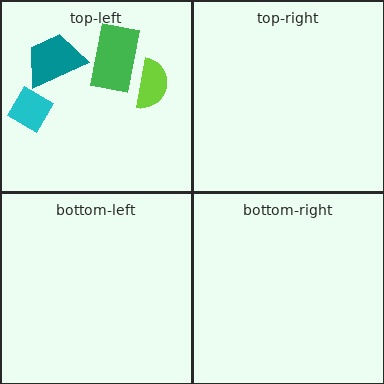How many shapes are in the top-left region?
4.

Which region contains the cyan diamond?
The top-left region.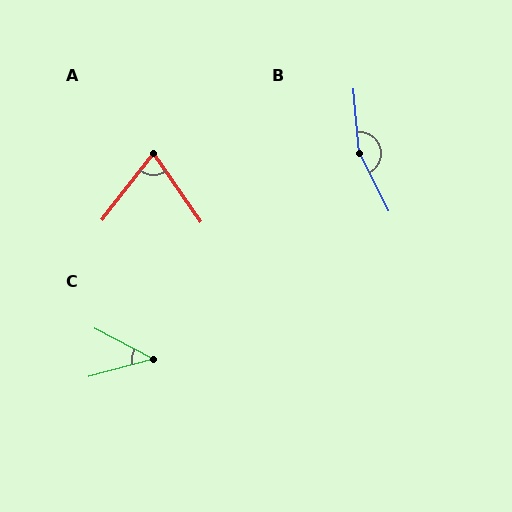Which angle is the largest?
B, at approximately 158 degrees.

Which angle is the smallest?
C, at approximately 43 degrees.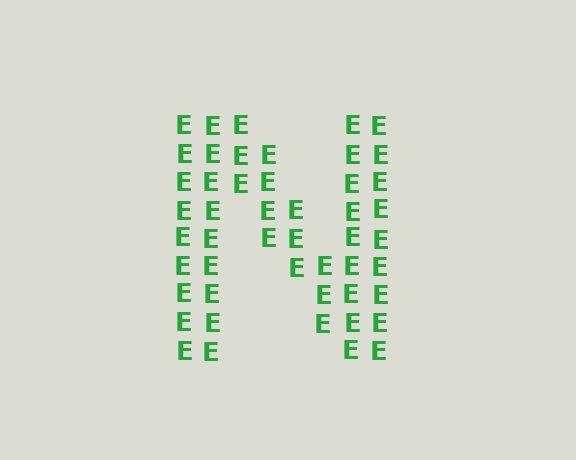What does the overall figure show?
The overall figure shows the letter N.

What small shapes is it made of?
It is made of small letter E's.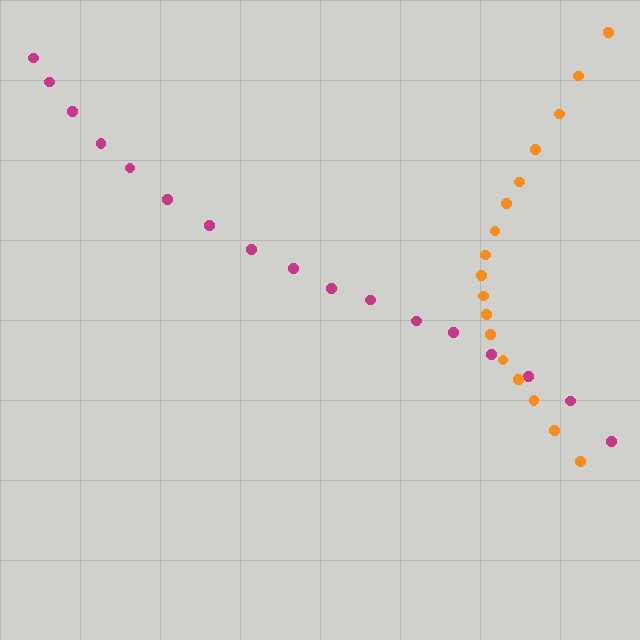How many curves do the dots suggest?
There are 2 distinct paths.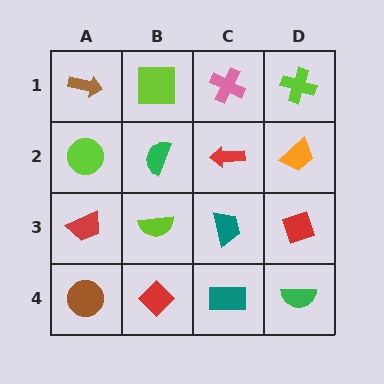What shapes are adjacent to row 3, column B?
A green semicircle (row 2, column B), a red diamond (row 4, column B), a red trapezoid (row 3, column A), a teal trapezoid (row 3, column C).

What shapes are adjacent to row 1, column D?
An orange trapezoid (row 2, column D), a pink cross (row 1, column C).